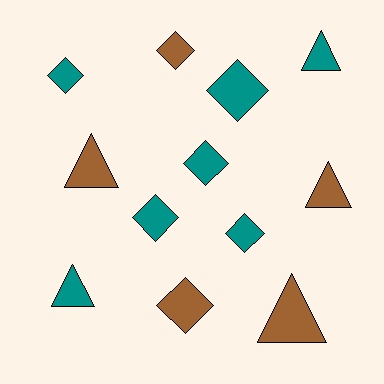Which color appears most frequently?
Teal, with 7 objects.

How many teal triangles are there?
There are 2 teal triangles.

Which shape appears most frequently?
Diamond, with 7 objects.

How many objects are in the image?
There are 12 objects.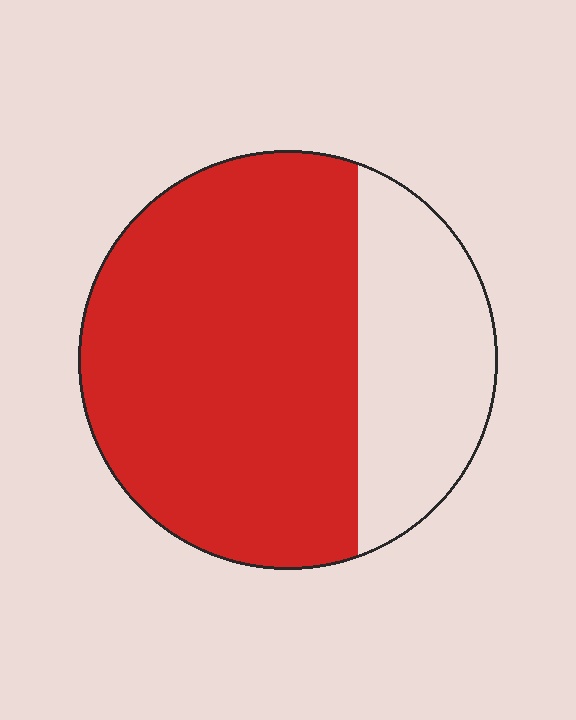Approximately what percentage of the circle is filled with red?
Approximately 70%.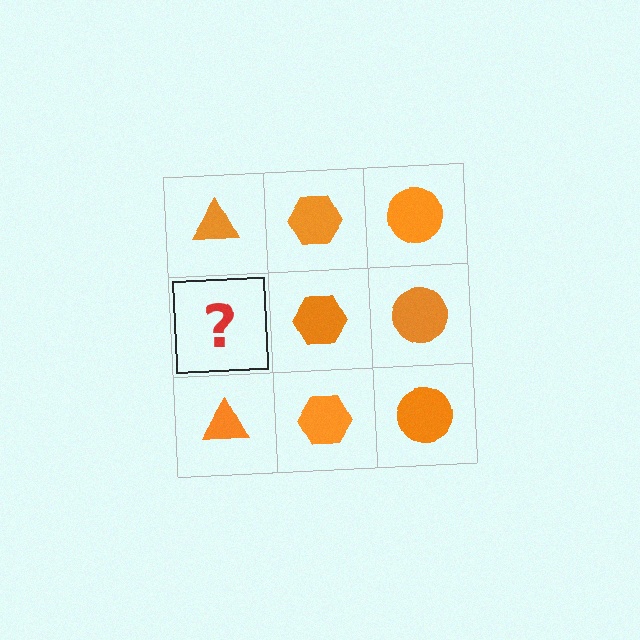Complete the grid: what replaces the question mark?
The question mark should be replaced with an orange triangle.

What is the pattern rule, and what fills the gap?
The rule is that each column has a consistent shape. The gap should be filled with an orange triangle.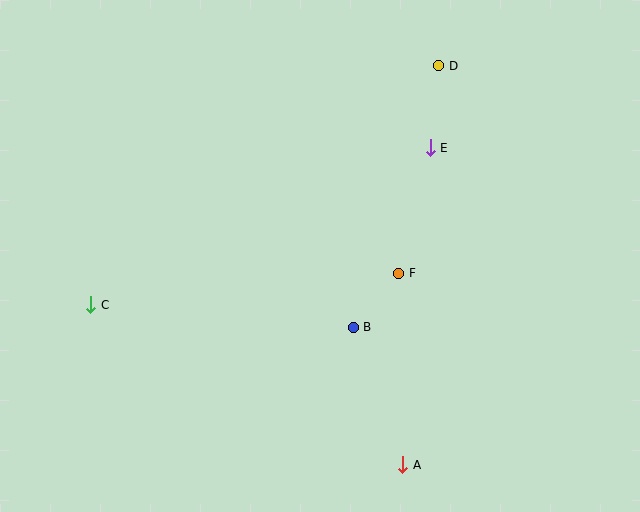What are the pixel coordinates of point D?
Point D is at (439, 66).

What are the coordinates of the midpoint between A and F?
The midpoint between A and F is at (401, 369).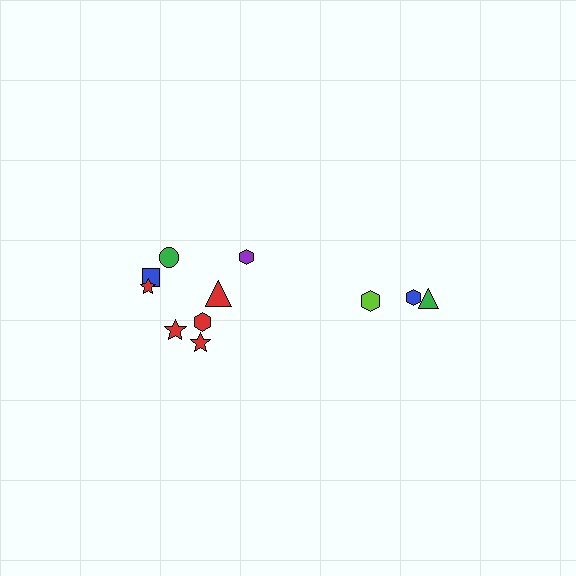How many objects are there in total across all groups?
There are 11 objects.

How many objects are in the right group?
There are 3 objects.